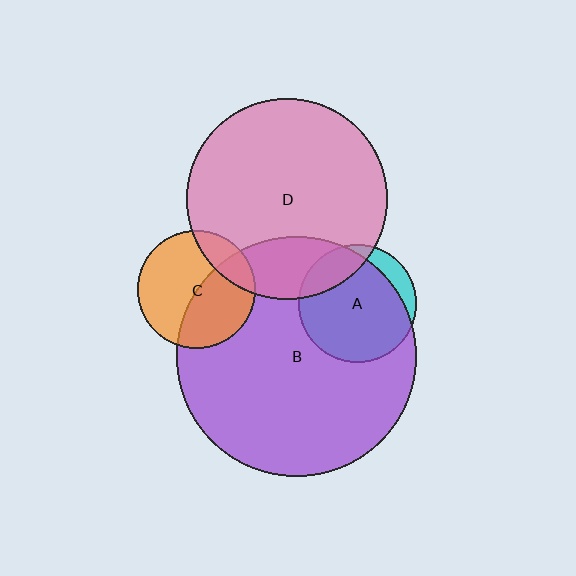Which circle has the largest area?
Circle B (purple).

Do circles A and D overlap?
Yes.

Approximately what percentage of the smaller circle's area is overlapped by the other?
Approximately 20%.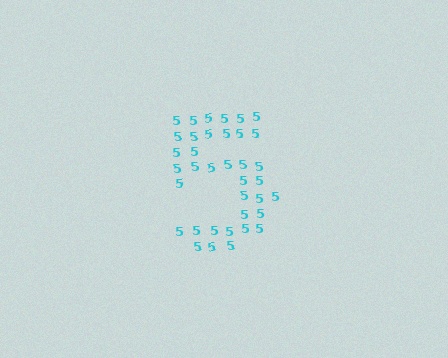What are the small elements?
The small elements are digit 5's.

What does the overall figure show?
The overall figure shows the digit 5.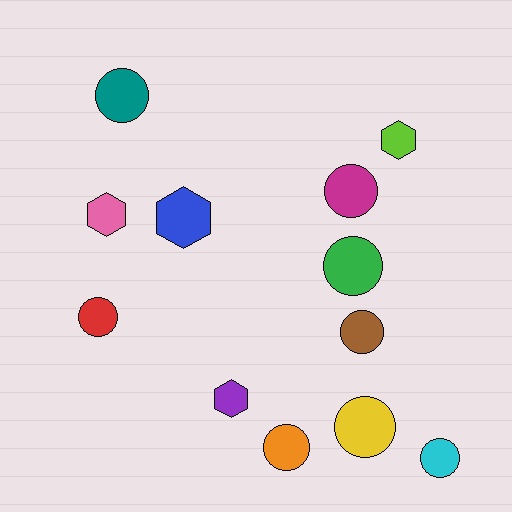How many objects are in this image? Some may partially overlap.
There are 12 objects.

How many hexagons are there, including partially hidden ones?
There are 4 hexagons.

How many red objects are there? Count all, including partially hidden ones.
There is 1 red object.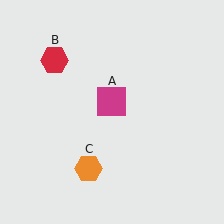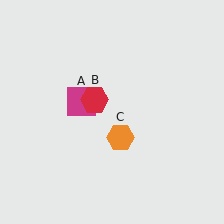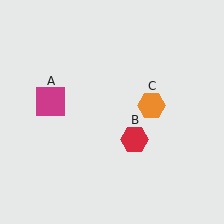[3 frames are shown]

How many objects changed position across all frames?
3 objects changed position: magenta square (object A), red hexagon (object B), orange hexagon (object C).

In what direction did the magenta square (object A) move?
The magenta square (object A) moved left.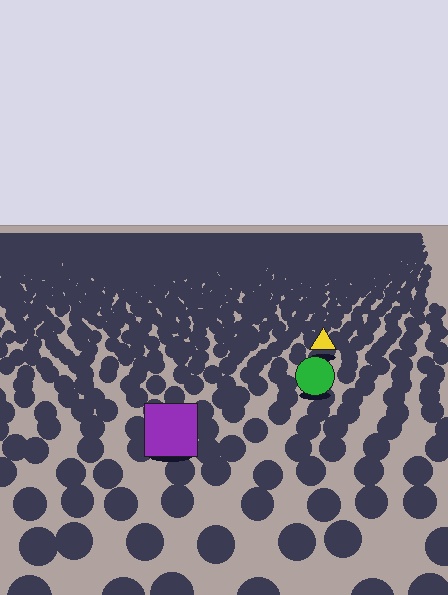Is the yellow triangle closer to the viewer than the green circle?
No. The green circle is closer — you can tell from the texture gradient: the ground texture is coarser near it.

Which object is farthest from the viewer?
The yellow triangle is farthest from the viewer. It appears smaller and the ground texture around it is denser.